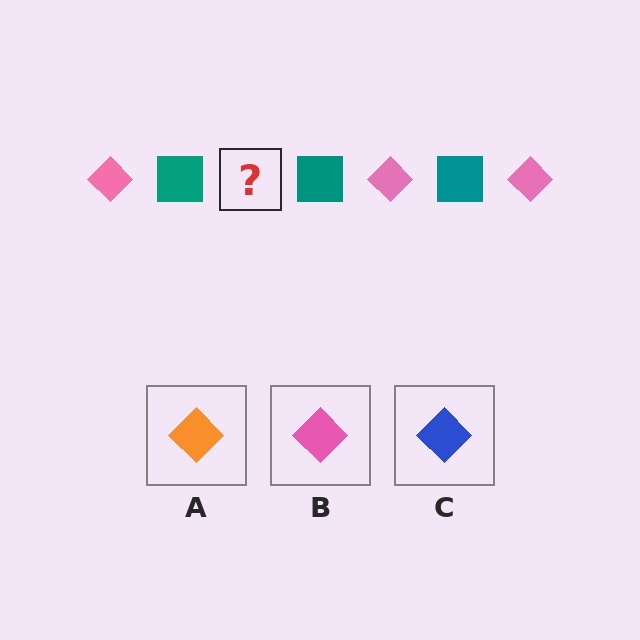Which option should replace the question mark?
Option B.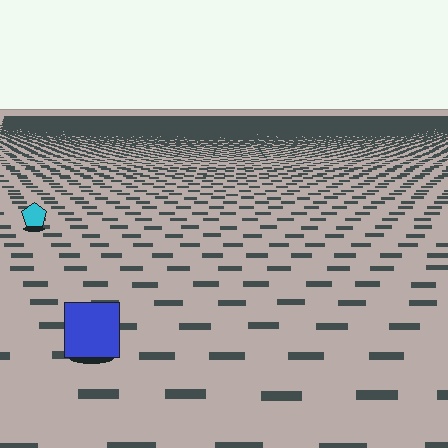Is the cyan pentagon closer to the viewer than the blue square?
No. The blue square is closer — you can tell from the texture gradient: the ground texture is coarser near it.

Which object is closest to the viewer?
The blue square is closest. The texture marks near it are larger and more spread out.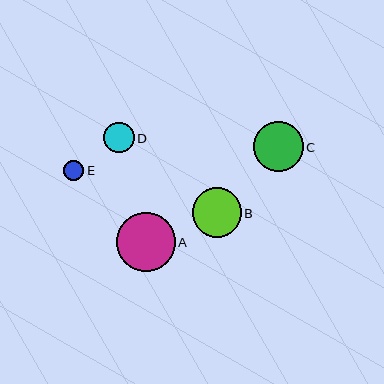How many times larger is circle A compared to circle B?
Circle A is approximately 1.2 times the size of circle B.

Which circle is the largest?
Circle A is the largest with a size of approximately 59 pixels.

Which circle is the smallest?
Circle E is the smallest with a size of approximately 20 pixels.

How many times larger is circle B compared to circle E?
Circle B is approximately 2.4 times the size of circle E.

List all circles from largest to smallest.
From largest to smallest: A, C, B, D, E.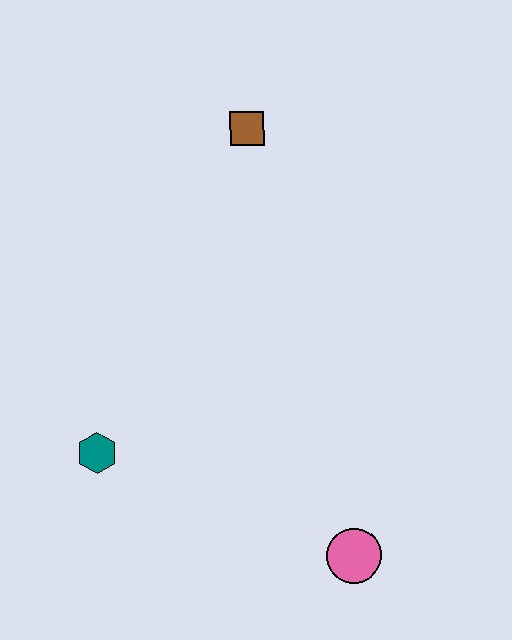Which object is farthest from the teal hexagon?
The brown square is farthest from the teal hexagon.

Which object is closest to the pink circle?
The teal hexagon is closest to the pink circle.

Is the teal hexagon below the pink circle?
No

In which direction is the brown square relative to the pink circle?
The brown square is above the pink circle.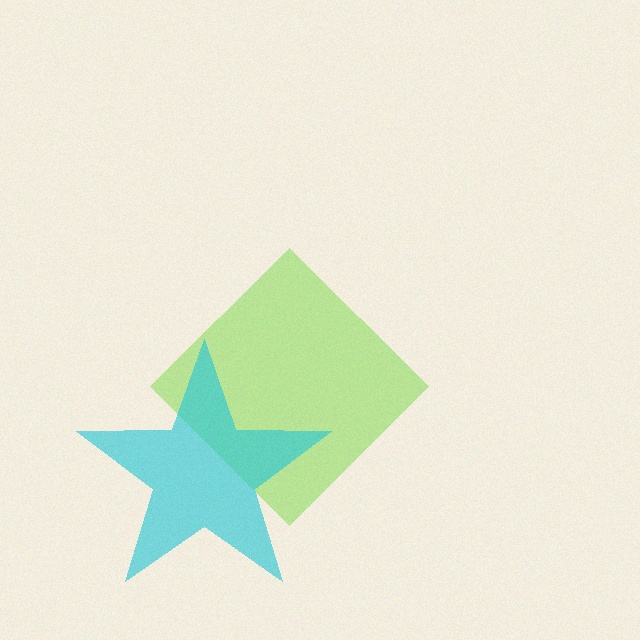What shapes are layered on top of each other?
The layered shapes are: a lime diamond, a cyan star.